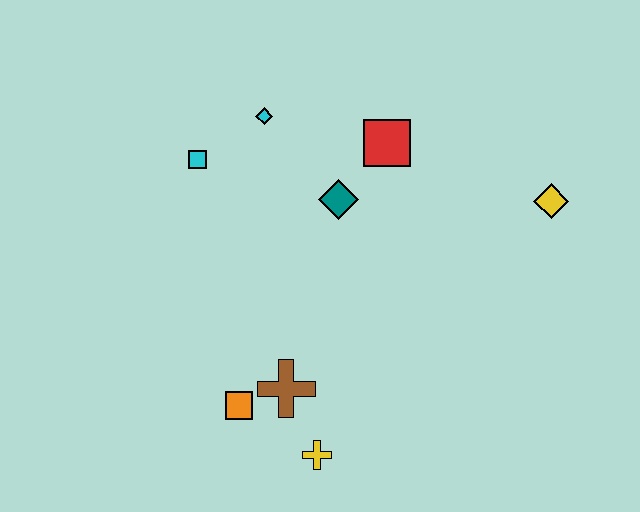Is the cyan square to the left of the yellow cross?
Yes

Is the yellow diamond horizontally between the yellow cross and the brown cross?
No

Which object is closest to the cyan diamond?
The cyan square is closest to the cyan diamond.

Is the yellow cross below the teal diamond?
Yes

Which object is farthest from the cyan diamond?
The yellow cross is farthest from the cyan diamond.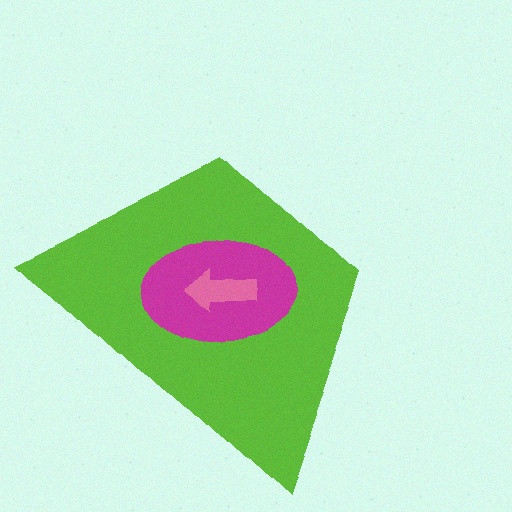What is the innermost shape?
The pink arrow.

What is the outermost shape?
The lime trapezoid.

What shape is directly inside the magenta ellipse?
The pink arrow.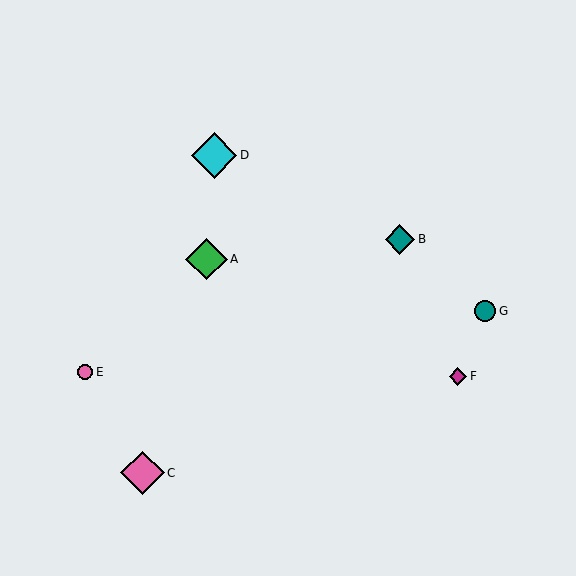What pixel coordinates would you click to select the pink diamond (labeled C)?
Click at (143, 473) to select the pink diamond C.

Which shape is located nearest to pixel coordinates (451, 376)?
The magenta diamond (labeled F) at (458, 377) is nearest to that location.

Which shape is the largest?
The cyan diamond (labeled D) is the largest.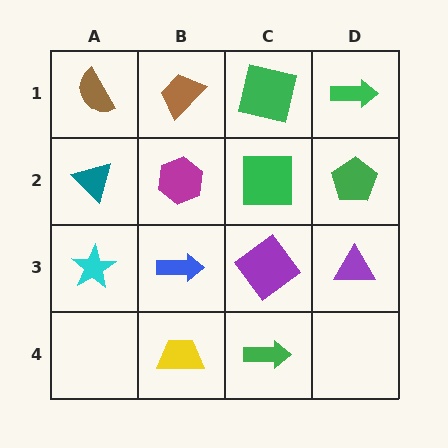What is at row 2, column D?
A green pentagon.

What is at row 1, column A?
A brown semicircle.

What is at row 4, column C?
A green arrow.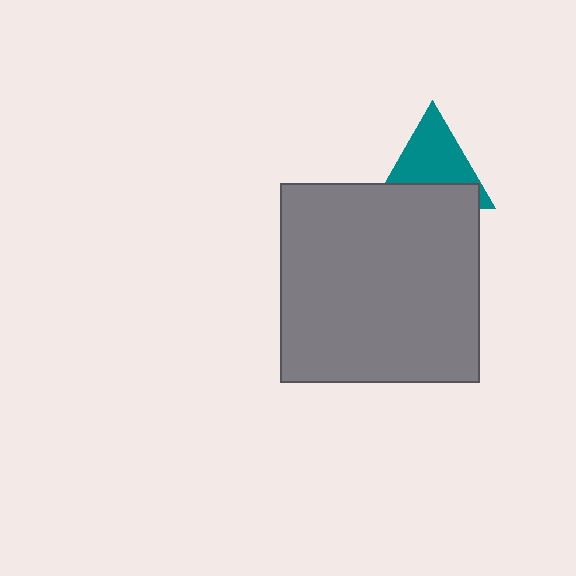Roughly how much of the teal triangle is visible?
About half of it is visible (roughly 62%).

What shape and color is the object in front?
The object in front is a gray square.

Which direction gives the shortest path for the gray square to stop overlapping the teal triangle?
Moving down gives the shortest separation.